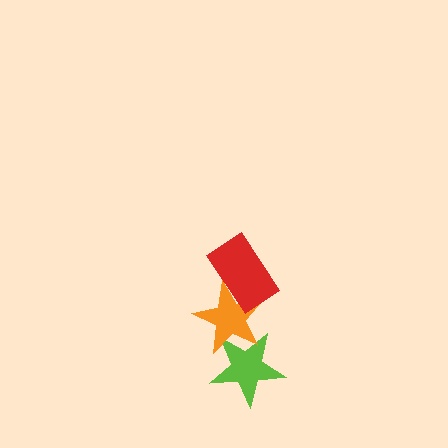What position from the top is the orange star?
The orange star is 2nd from the top.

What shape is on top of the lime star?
The orange star is on top of the lime star.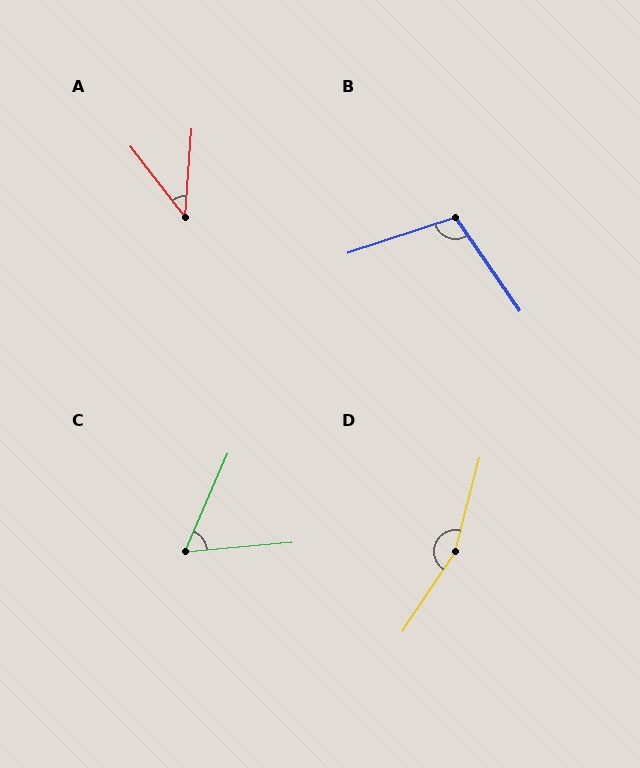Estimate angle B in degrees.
Approximately 107 degrees.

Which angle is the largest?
D, at approximately 161 degrees.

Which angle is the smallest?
A, at approximately 42 degrees.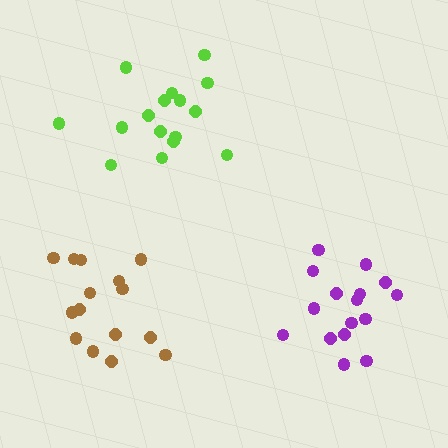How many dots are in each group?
Group 1: 16 dots, Group 2: 15 dots, Group 3: 16 dots (47 total).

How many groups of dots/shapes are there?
There are 3 groups.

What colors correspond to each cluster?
The clusters are colored: lime, brown, purple.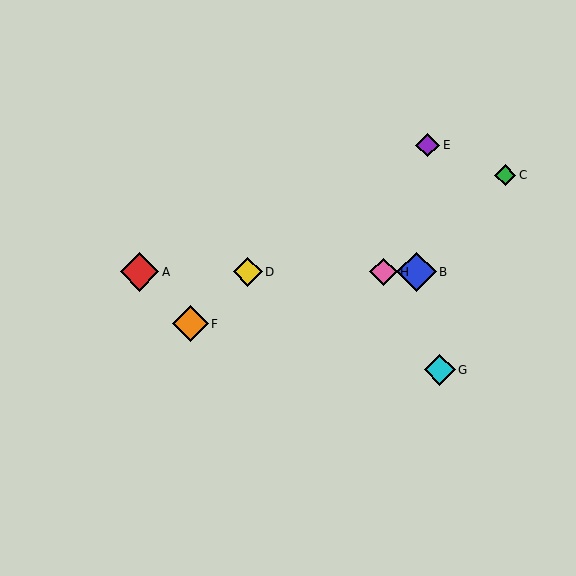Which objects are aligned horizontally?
Objects A, B, D, H are aligned horizontally.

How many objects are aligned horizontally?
4 objects (A, B, D, H) are aligned horizontally.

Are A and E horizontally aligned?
No, A is at y≈272 and E is at y≈145.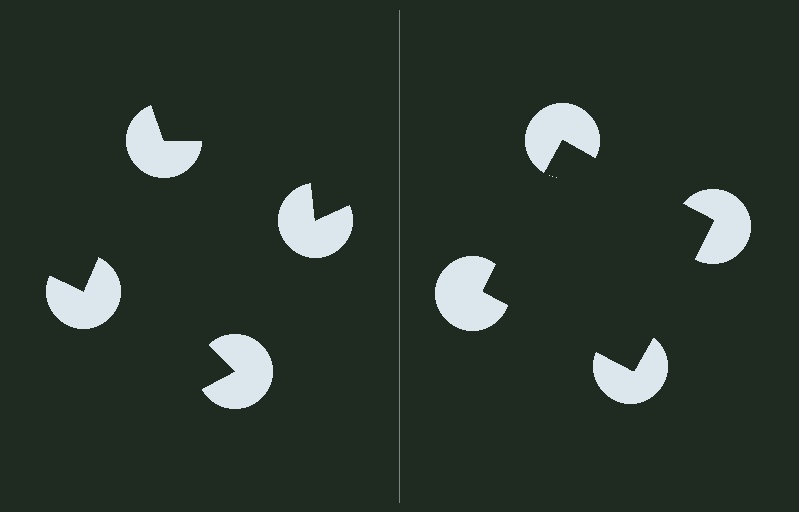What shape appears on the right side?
An illusory square.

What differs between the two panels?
The pac-man discs are positioned identically on both sides; only the wedge orientations differ. On the right they align to a square; on the left they are misaligned.